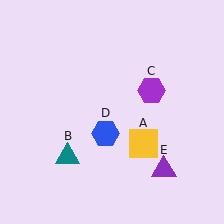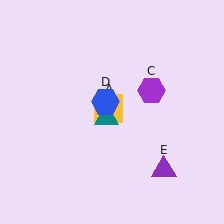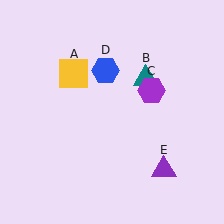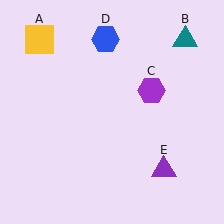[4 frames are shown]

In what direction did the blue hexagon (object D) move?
The blue hexagon (object D) moved up.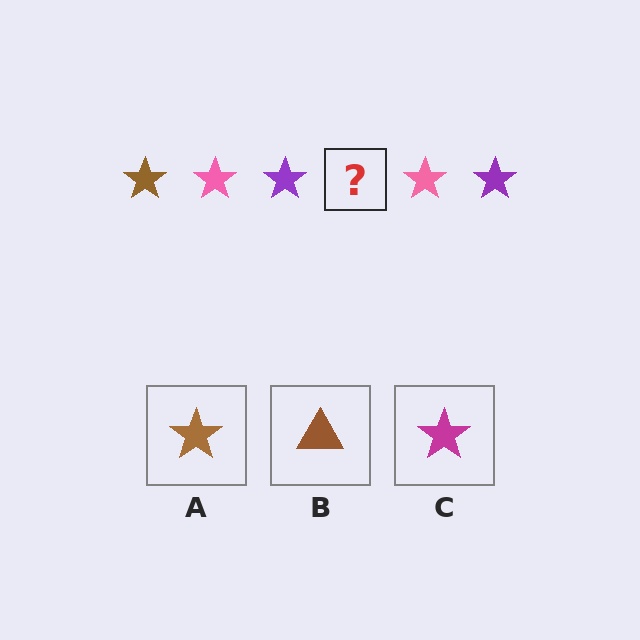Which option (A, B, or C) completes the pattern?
A.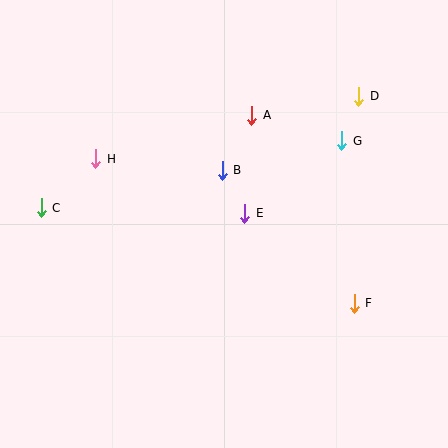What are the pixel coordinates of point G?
Point G is at (342, 141).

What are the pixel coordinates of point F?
Point F is at (354, 303).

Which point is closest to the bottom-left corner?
Point C is closest to the bottom-left corner.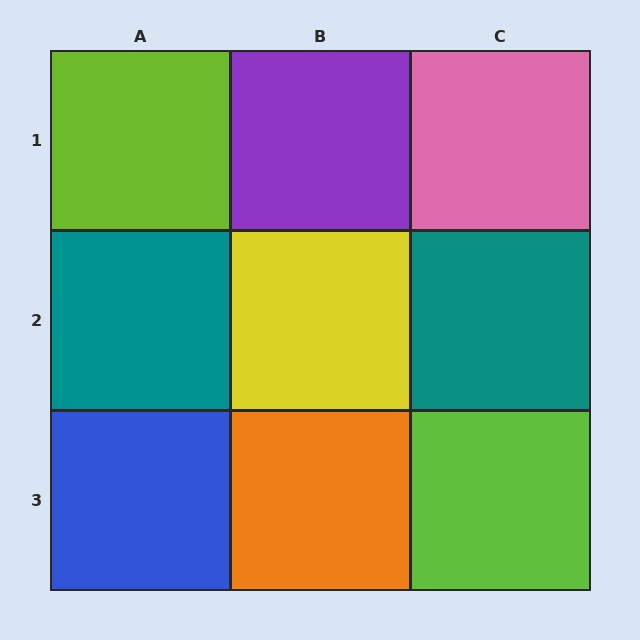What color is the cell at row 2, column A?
Teal.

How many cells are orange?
1 cell is orange.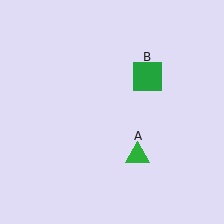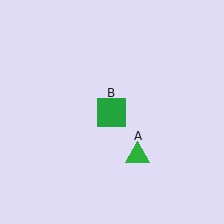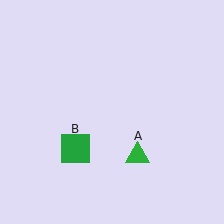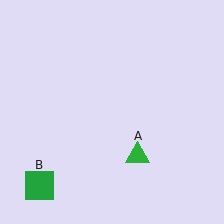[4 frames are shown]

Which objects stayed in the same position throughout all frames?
Green triangle (object A) remained stationary.